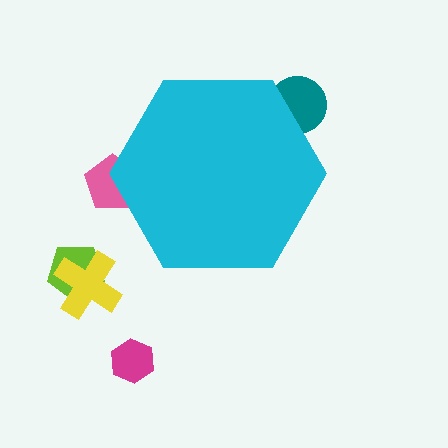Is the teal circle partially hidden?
Yes, the teal circle is partially hidden behind the cyan hexagon.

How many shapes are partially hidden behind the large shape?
2 shapes are partially hidden.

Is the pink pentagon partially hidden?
Yes, the pink pentagon is partially hidden behind the cyan hexagon.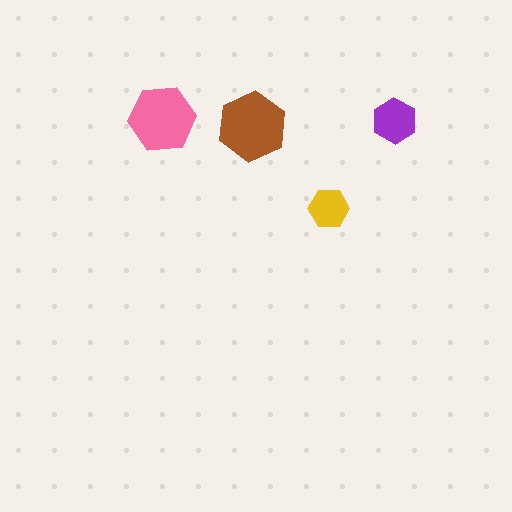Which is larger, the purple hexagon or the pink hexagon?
The pink one.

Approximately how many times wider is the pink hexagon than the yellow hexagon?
About 1.5 times wider.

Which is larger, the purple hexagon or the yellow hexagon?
The purple one.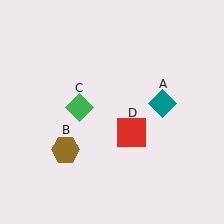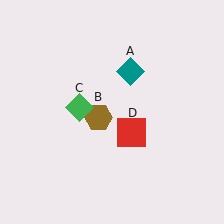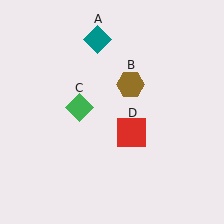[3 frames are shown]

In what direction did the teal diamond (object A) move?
The teal diamond (object A) moved up and to the left.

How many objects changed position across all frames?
2 objects changed position: teal diamond (object A), brown hexagon (object B).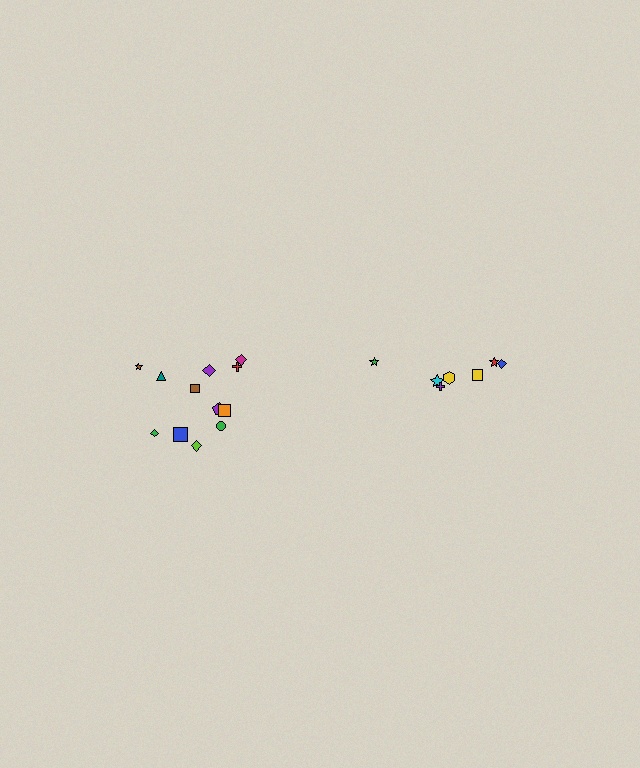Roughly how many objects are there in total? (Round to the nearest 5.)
Roughly 20 objects in total.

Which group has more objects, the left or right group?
The left group.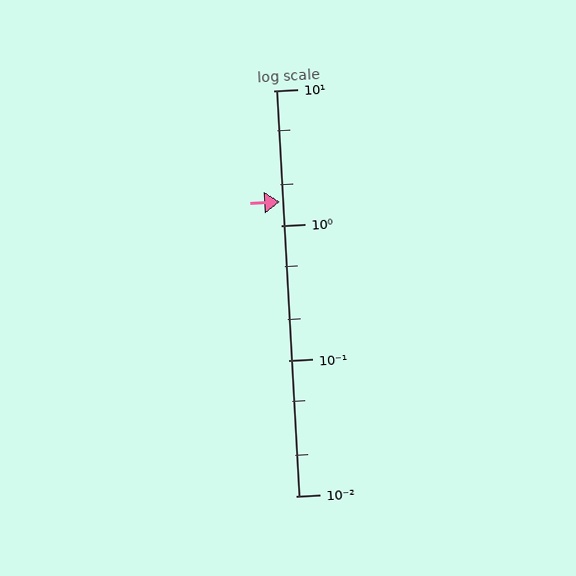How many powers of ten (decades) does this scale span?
The scale spans 3 decades, from 0.01 to 10.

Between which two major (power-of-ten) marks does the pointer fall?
The pointer is between 1 and 10.